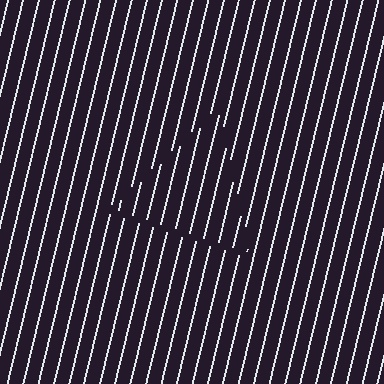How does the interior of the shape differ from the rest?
The interior of the shape contains the same grating, shifted by half a period — the contour is defined by the phase discontinuity where line-ends from the inner and outer gratings abut.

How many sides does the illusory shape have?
3 sides — the line-ends trace a triangle.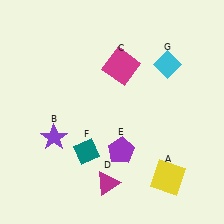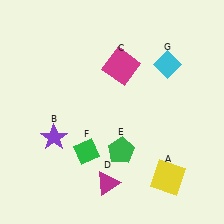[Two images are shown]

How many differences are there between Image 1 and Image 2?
There are 2 differences between the two images.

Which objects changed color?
E changed from purple to green. F changed from teal to green.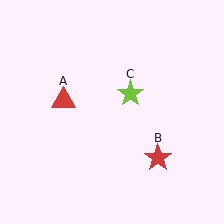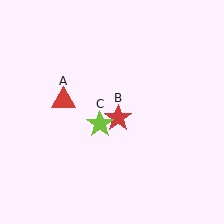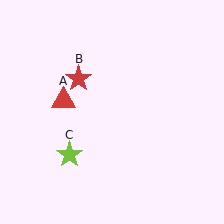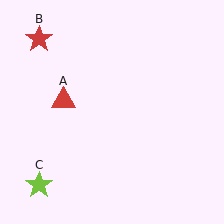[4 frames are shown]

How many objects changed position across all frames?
2 objects changed position: red star (object B), lime star (object C).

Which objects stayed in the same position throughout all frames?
Red triangle (object A) remained stationary.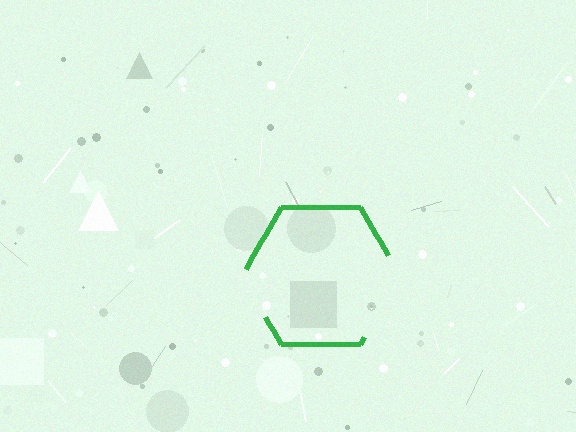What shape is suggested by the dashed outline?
The dashed outline suggests a hexagon.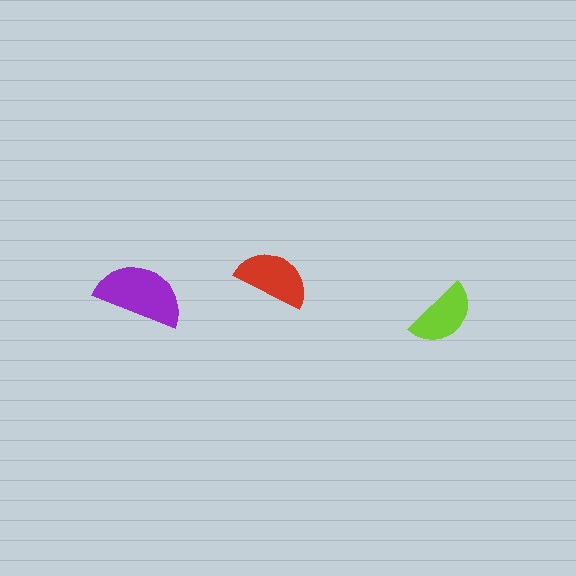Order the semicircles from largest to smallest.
the purple one, the red one, the lime one.